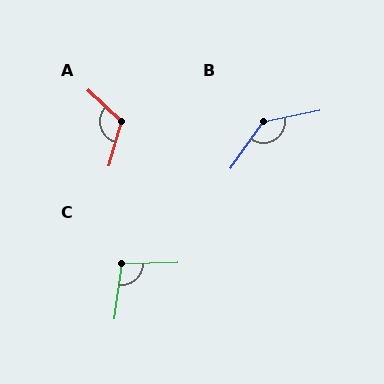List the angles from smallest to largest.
C (100°), A (118°), B (137°).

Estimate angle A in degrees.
Approximately 118 degrees.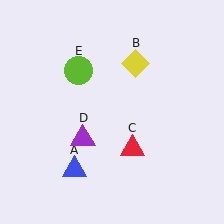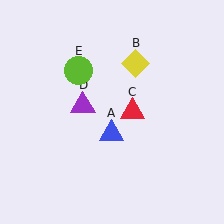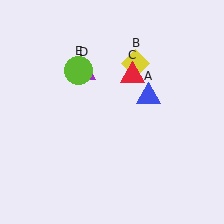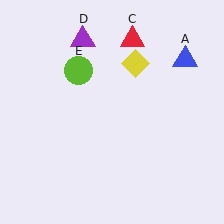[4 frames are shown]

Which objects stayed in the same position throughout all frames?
Yellow diamond (object B) and lime circle (object E) remained stationary.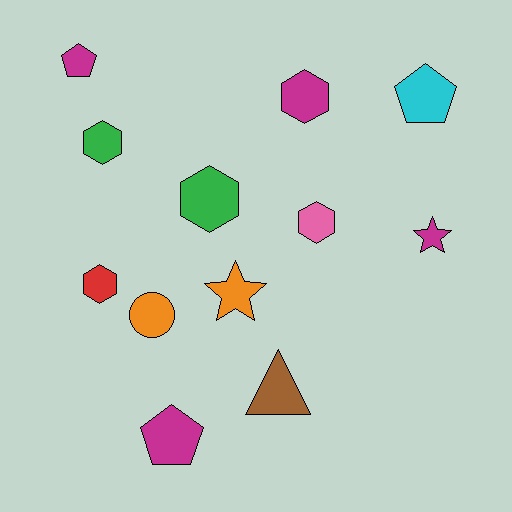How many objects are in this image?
There are 12 objects.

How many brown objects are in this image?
There is 1 brown object.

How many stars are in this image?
There are 2 stars.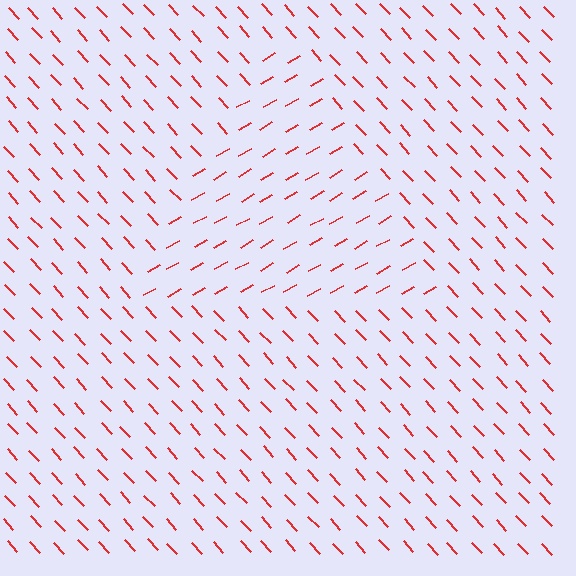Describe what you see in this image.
The image is filled with small red line segments. A triangle region in the image has lines oriented differently from the surrounding lines, creating a visible texture boundary.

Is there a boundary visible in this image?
Yes, there is a texture boundary formed by a change in line orientation.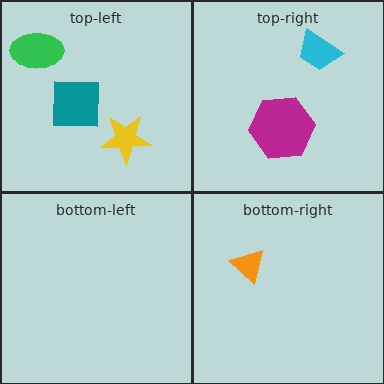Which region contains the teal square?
The top-left region.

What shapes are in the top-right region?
The cyan trapezoid, the magenta hexagon.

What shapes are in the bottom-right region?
The orange triangle.